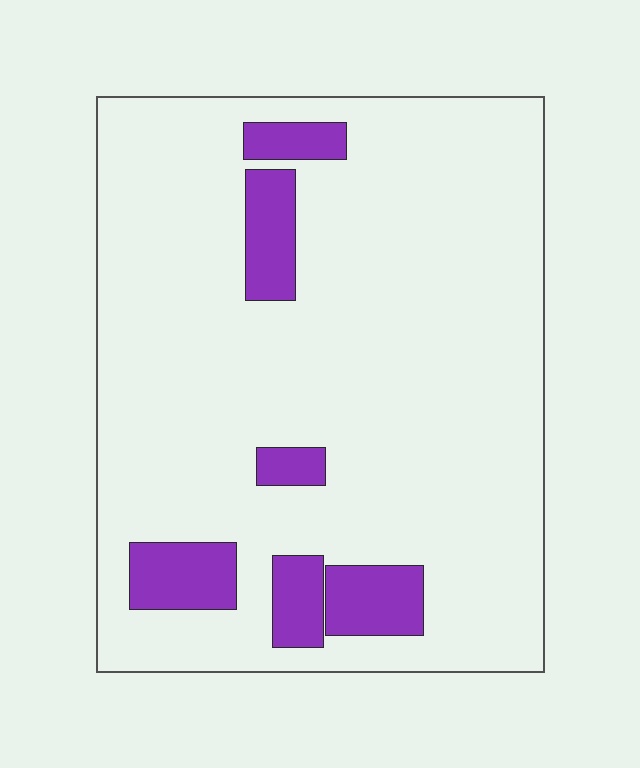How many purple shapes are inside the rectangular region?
6.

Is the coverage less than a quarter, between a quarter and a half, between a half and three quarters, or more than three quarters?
Less than a quarter.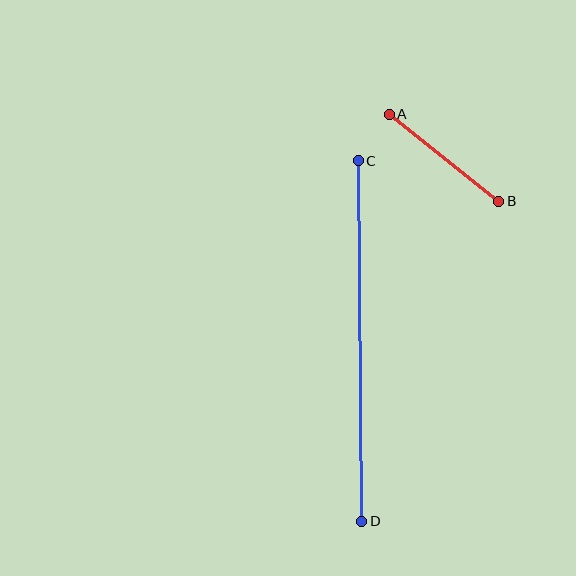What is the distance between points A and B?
The distance is approximately 140 pixels.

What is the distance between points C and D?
The distance is approximately 360 pixels.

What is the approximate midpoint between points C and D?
The midpoint is at approximately (360, 341) pixels.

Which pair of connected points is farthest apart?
Points C and D are farthest apart.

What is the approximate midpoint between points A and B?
The midpoint is at approximately (444, 158) pixels.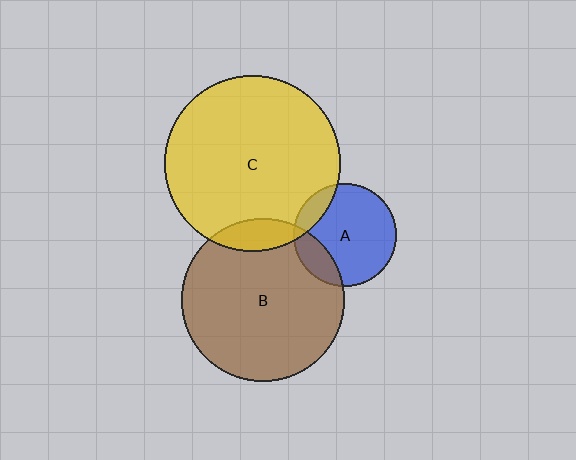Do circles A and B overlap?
Yes.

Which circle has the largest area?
Circle C (yellow).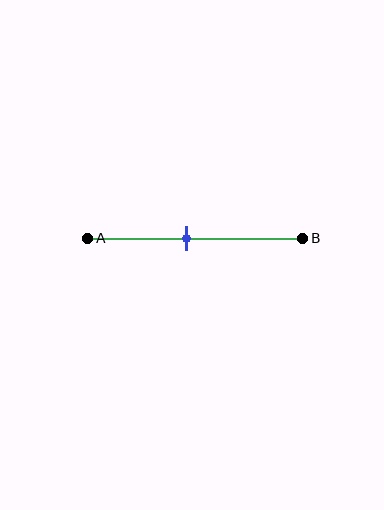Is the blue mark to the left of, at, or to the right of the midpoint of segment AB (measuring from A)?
The blue mark is to the left of the midpoint of segment AB.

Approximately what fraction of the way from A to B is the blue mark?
The blue mark is approximately 45% of the way from A to B.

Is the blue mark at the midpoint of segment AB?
No, the mark is at about 45% from A, not at the 50% midpoint.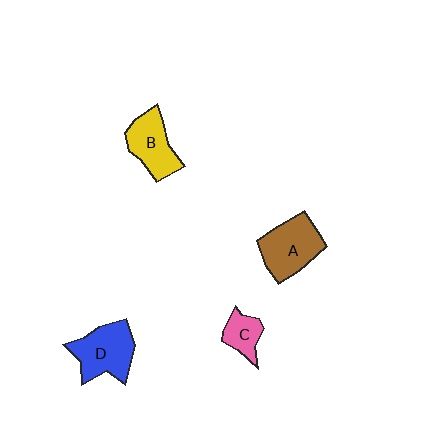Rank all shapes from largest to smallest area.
From largest to smallest: A (brown), D (blue), B (yellow), C (pink).